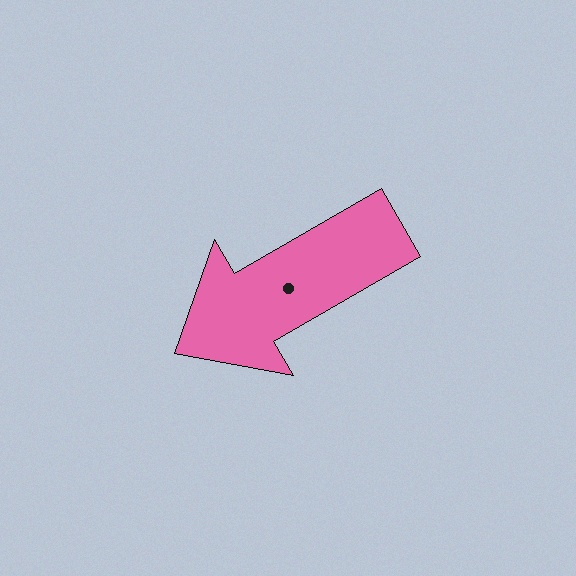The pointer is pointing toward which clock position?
Roughly 8 o'clock.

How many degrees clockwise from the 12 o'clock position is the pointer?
Approximately 240 degrees.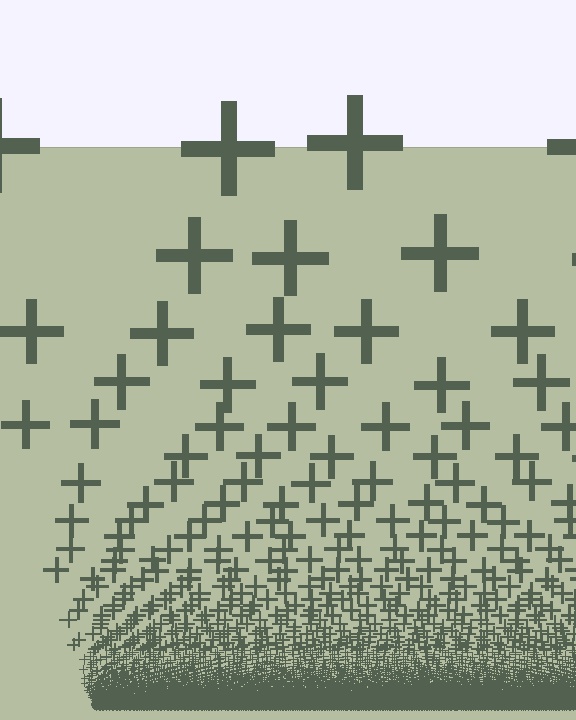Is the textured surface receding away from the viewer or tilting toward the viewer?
The surface appears to tilt toward the viewer. Texture elements get larger and sparser toward the top.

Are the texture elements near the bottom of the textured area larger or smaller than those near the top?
Smaller. The gradient is inverted — elements near the bottom are smaller and denser.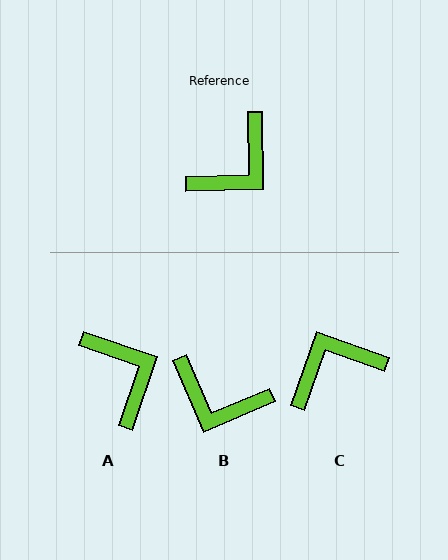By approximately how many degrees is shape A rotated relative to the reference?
Approximately 70 degrees counter-clockwise.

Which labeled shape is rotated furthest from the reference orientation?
C, about 160 degrees away.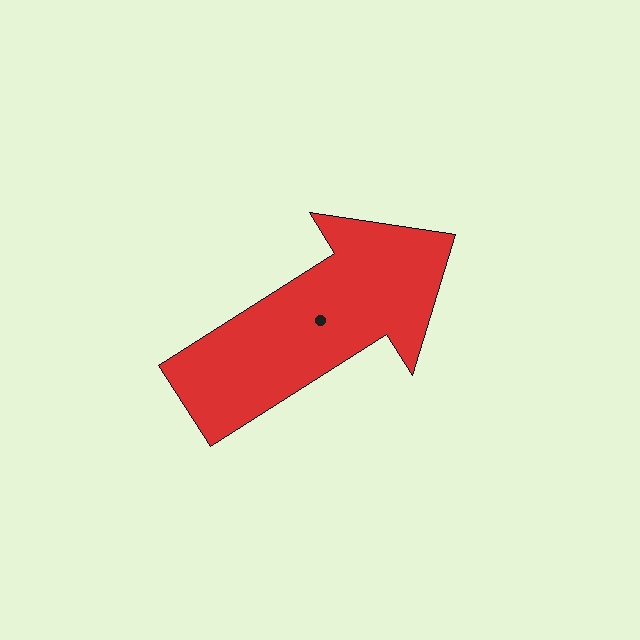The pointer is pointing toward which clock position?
Roughly 2 o'clock.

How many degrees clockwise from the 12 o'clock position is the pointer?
Approximately 58 degrees.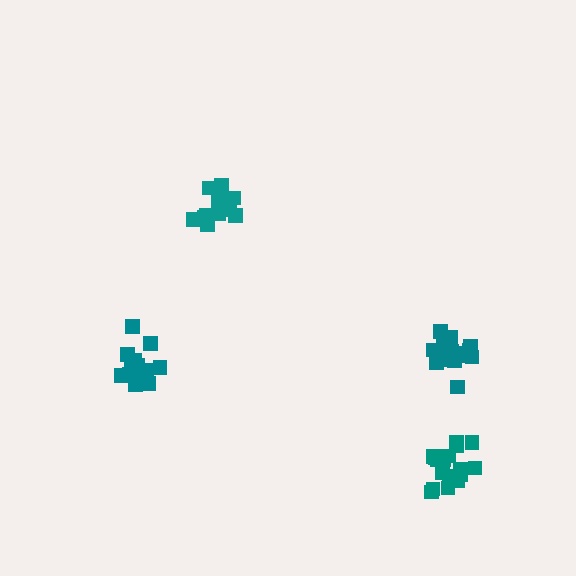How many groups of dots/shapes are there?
There are 4 groups.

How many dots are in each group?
Group 1: 15 dots, Group 2: 16 dots, Group 3: 18 dots, Group 4: 17 dots (66 total).